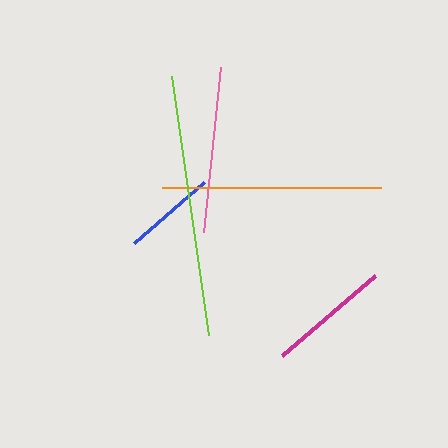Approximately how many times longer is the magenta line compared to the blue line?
The magenta line is approximately 1.3 times the length of the blue line.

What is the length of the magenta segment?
The magenta segment is approximately 123 pixels long.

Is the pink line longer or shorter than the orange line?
The orange line is longer than the pink line.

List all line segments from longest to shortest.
From longest to shortest: lime, orange, pink, magenta, blue.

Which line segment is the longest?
The lime line is the longest at approximately 262 pixels.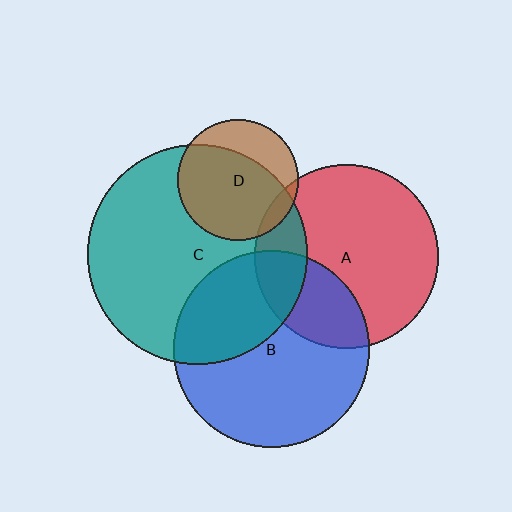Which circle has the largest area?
Circle C (teal).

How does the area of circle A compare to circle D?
Approximately 2.3 times.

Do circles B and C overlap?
Yes.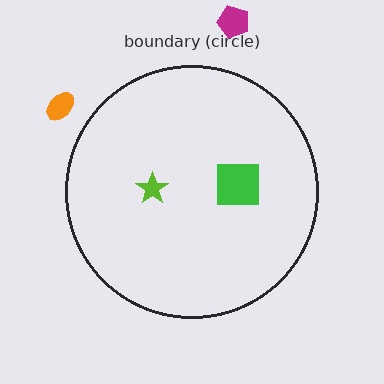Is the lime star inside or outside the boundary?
Inside.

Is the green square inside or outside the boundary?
Inside.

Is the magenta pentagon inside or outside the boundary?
Outside.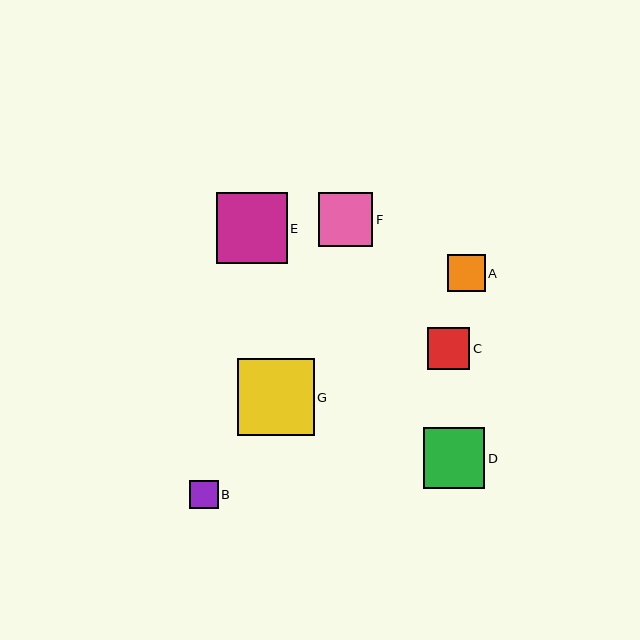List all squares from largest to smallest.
From largest to smallest: G, E, D, F, C, A, B.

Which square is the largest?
Square G is the largest with a size of approximately 77 pixels.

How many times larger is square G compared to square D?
Square G is approximately 1.3 times the size of square D.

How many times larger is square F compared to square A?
Square F is approximately 1.4 times the size of square A.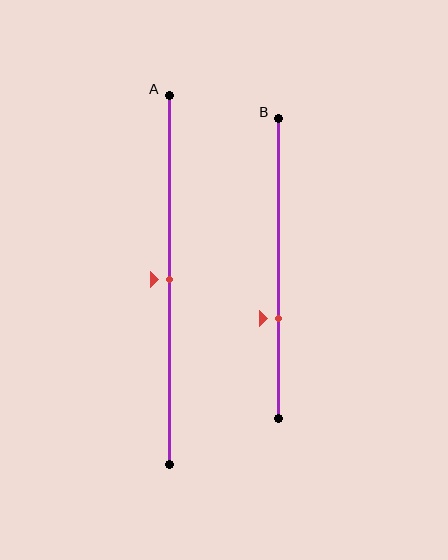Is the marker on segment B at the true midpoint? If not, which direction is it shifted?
No, the marker on segment B is shifted downward by about 17% of the segment length.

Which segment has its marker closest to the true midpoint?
Segment A has its marker closest to the true midpoint.